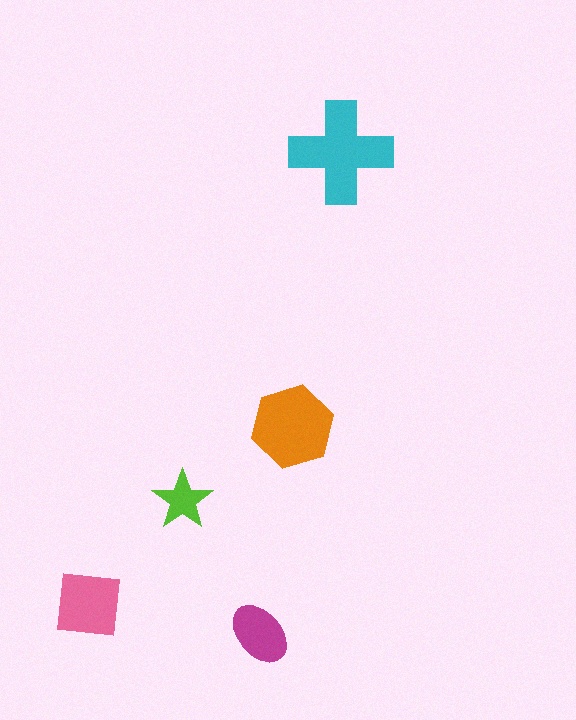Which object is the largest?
The cyan cross.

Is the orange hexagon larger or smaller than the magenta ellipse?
Larger.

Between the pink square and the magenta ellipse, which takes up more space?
The pink square.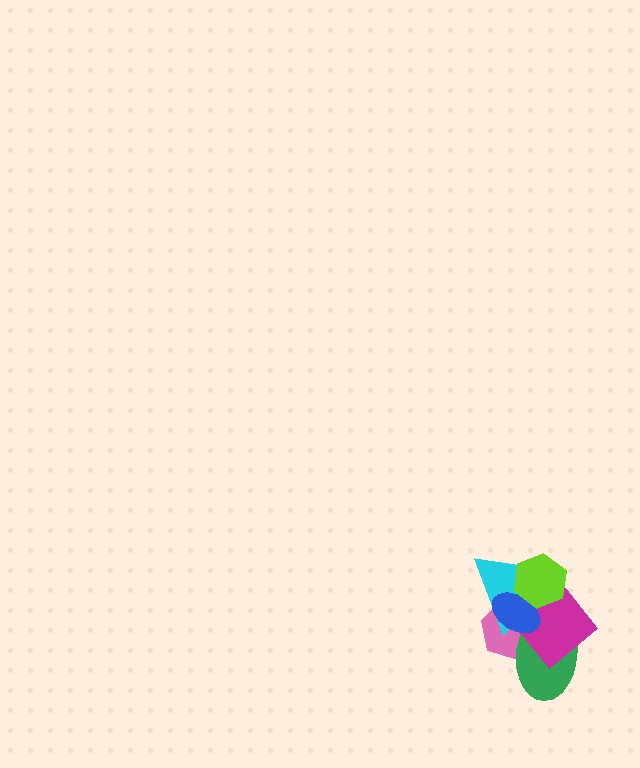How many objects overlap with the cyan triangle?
5 objects overlap with the cyan triangle.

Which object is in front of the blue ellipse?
The lime hexagon is in front of the blue ellipse.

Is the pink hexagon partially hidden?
Yes, it is partially covered by another shape.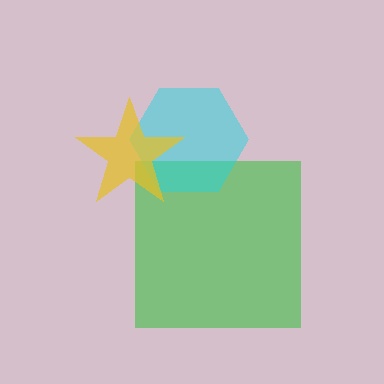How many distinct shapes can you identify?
There are 3 distinct shapes: a green square, a cyan hexagon, a yellow star.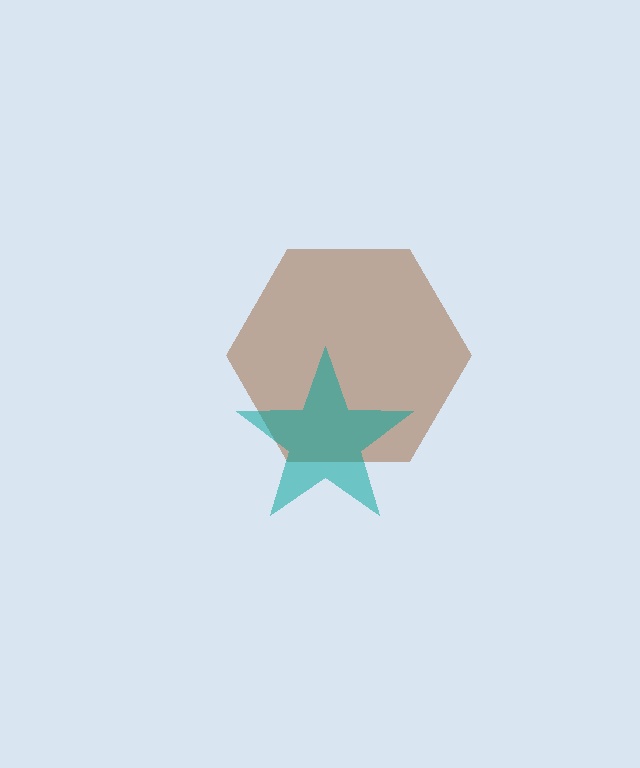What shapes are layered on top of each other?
The layered shapes are: a brown hexagon, a teal star.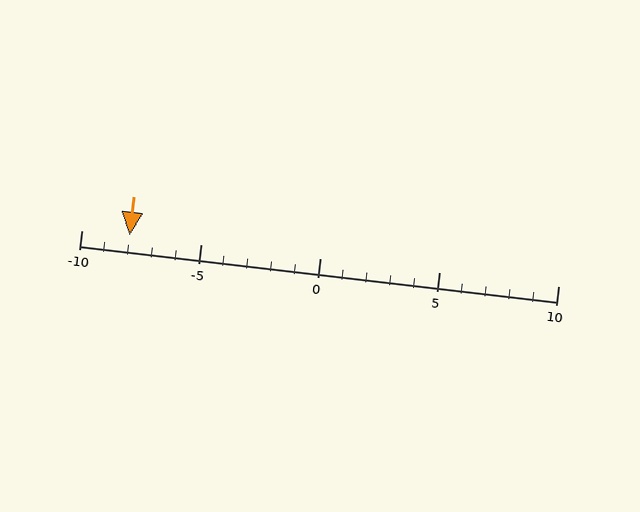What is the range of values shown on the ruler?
The ruler shows values from -10 to 10.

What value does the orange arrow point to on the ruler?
The orange arrow points to approximately -8.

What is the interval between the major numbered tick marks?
The major tick marks are spaced 5 units apart.